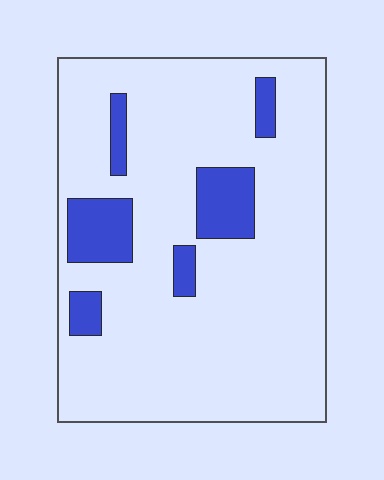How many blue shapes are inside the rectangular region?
6.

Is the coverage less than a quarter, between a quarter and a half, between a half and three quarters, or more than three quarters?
Less than a quarter.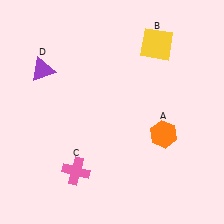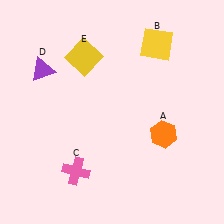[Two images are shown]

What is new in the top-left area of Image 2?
A yellow square (E) was added in the top-left area of Image 2.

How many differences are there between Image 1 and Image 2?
There is 1 difference between the two images.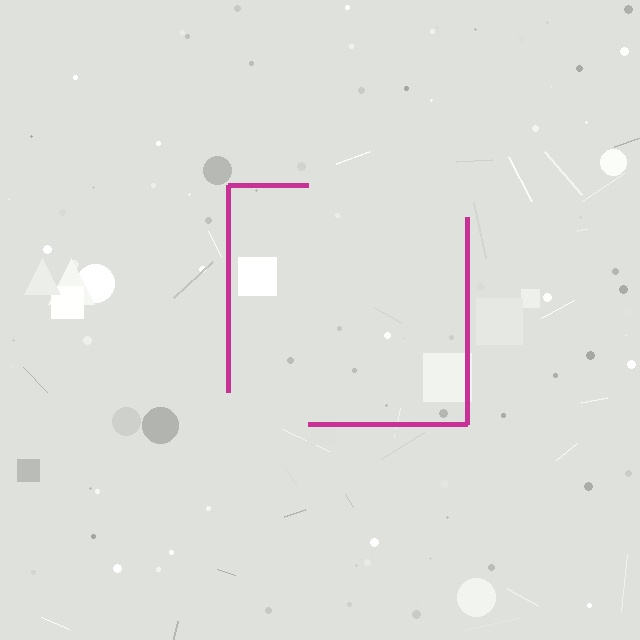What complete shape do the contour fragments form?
The contour fragments form a square.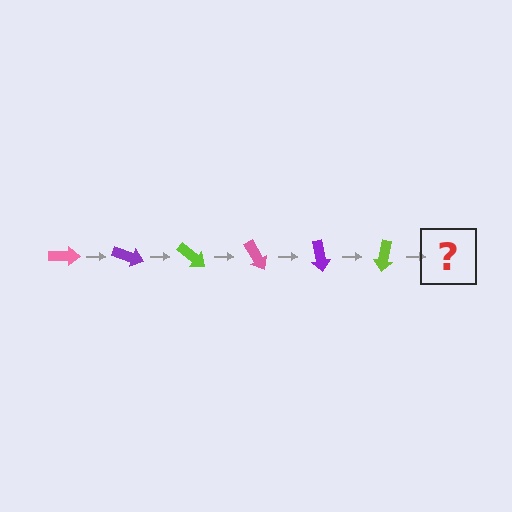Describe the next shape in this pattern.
It should be a pink arrow, rotated 120 degrees from the start.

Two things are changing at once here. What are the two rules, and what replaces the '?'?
The two rules are that it rotates 20 degrees each step and the color cycles through pink, purple, and lime. The '?' should be a pink arrow, rotated 120 degrees from the start.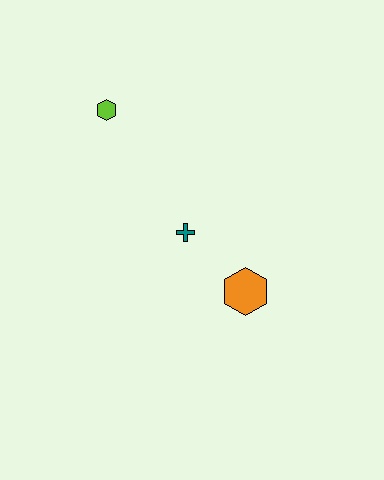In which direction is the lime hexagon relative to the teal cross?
The lime hexagon is above the teal cross.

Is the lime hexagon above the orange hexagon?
Yes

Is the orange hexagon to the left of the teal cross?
No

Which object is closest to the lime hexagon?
The teal cross is closest to the lime hexagon.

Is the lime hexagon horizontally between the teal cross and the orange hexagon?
No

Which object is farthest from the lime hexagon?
The orange hexagon is farthest from the lime hexagon.